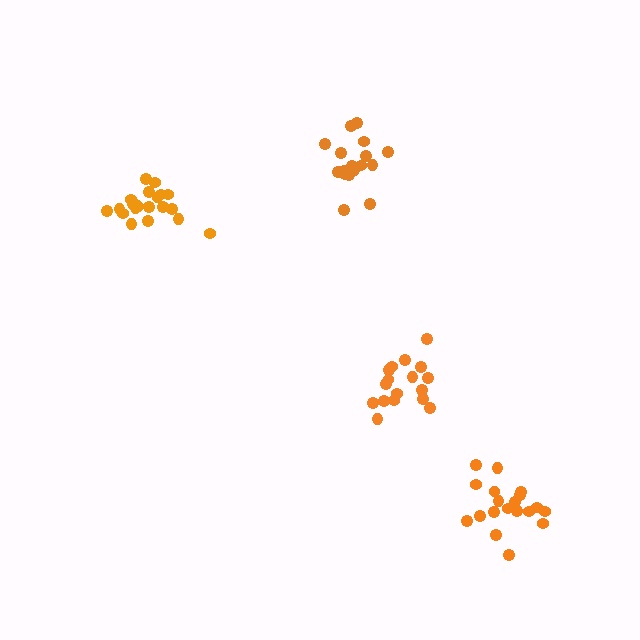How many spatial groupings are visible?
There are 4 spatial groupings.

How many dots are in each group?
Group 1: 18 dots, Group 2: 19 dots, Group 3: 21 dots, Group 4: 17 dots (75 total).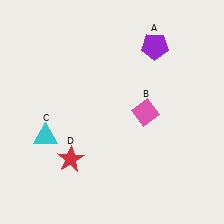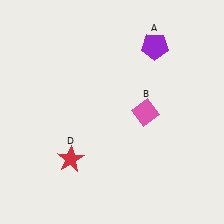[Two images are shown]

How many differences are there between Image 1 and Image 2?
There is 1 difference between the two images.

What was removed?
The cyan triangle (C) was removed in Image 2.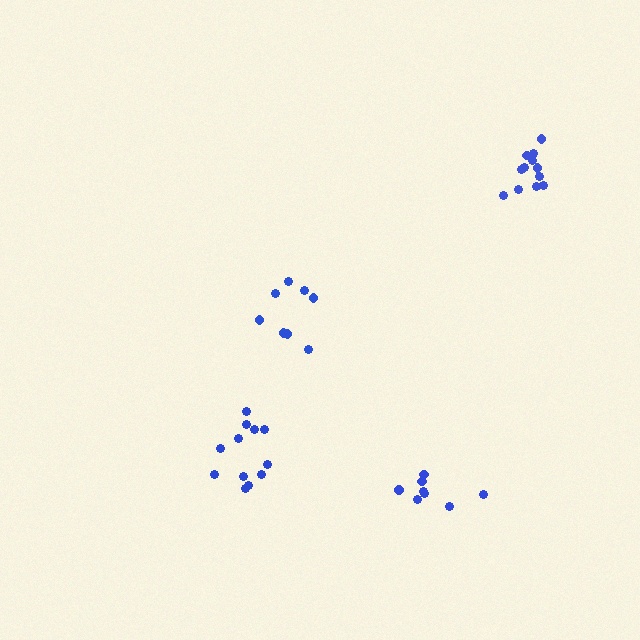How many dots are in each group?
Group 1: 12 dots, Group 2: 8 dots, Group 3: 12 dots, Group 4: 8 dots (40 total).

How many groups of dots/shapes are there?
There are 4 groups.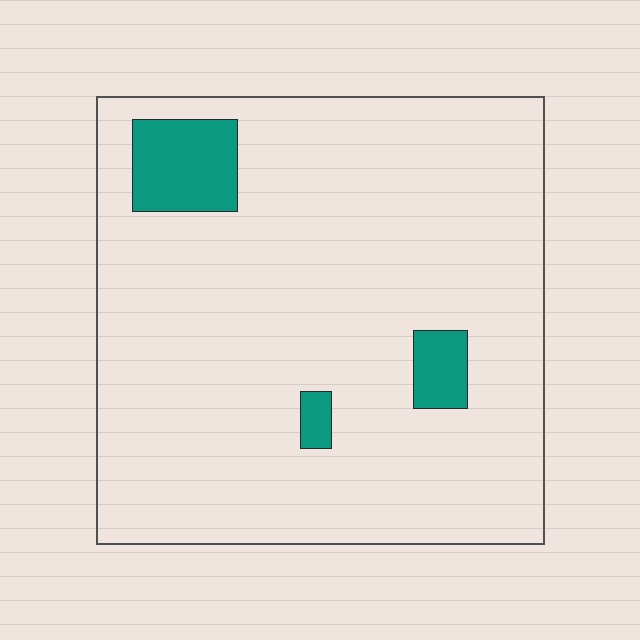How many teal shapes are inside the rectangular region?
3.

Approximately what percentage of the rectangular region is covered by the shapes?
Approximately 10%.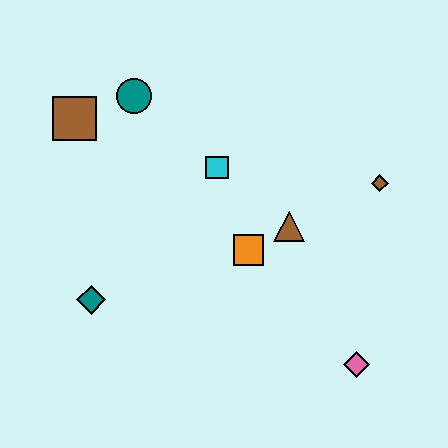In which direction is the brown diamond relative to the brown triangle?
The brown diamond is to the right of the brown triangle.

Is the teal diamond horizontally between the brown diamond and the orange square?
No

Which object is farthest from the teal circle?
The pink diamond is farthest from the teal circle.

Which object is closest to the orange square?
The brown triangle is closest to the orange square.